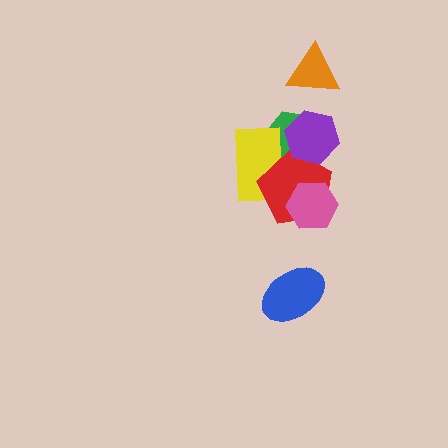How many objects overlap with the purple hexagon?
2 objects overlap with the purple hexagon.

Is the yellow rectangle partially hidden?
Yes, it is partially covered by another shape.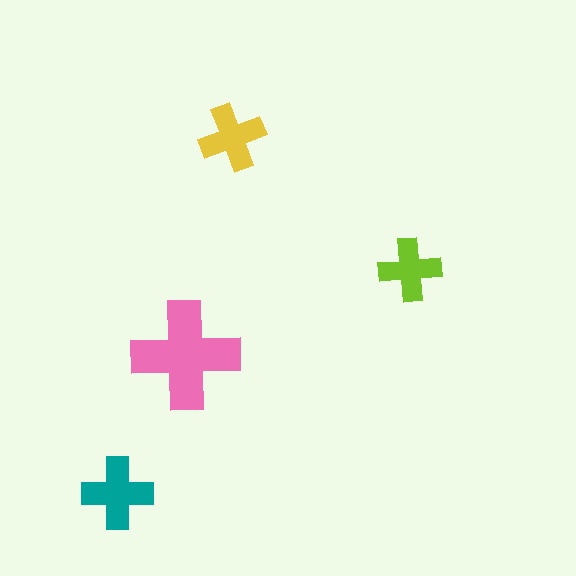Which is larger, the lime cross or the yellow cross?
The yellow one.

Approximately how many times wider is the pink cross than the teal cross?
About 1.5 times wider.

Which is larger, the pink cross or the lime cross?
The pink one.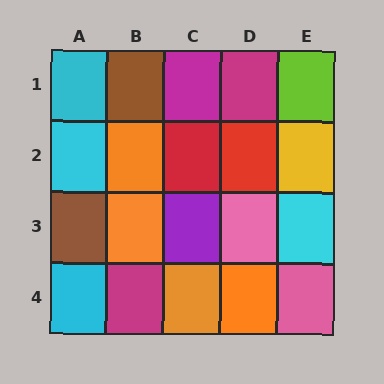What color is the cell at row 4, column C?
Orange.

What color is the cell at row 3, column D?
Pink.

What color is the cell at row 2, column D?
Red.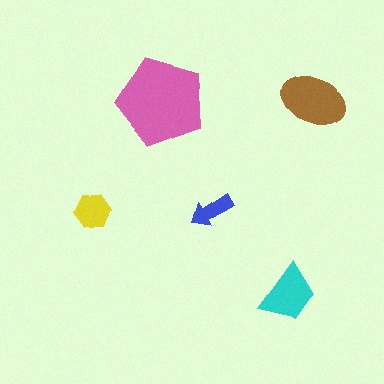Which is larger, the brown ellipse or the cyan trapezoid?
The brown ellipse.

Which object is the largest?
The pink pentagon.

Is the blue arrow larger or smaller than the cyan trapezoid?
Smaller.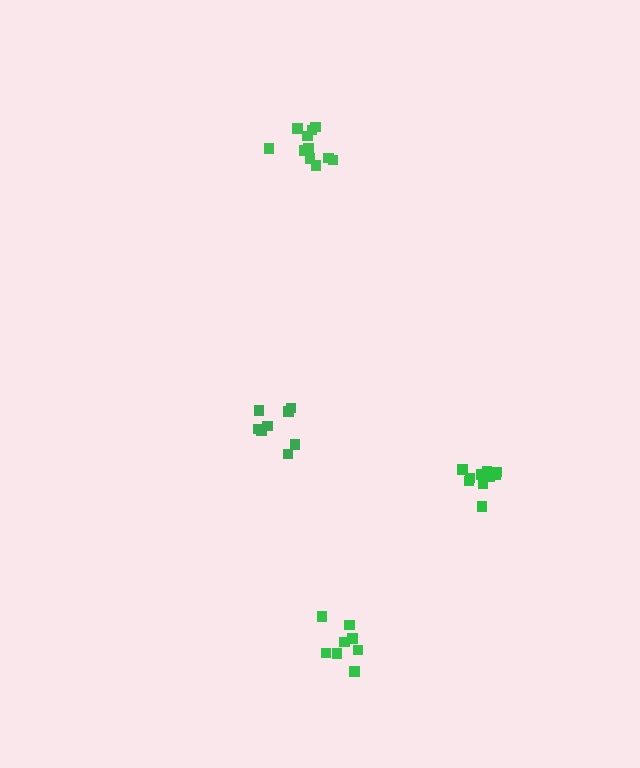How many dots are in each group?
Group 1: 9 dots, Group 2: 10 dots, Group 3: 8 dots, Group 4: 11 dots (38 total).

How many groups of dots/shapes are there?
There are 4 groups.